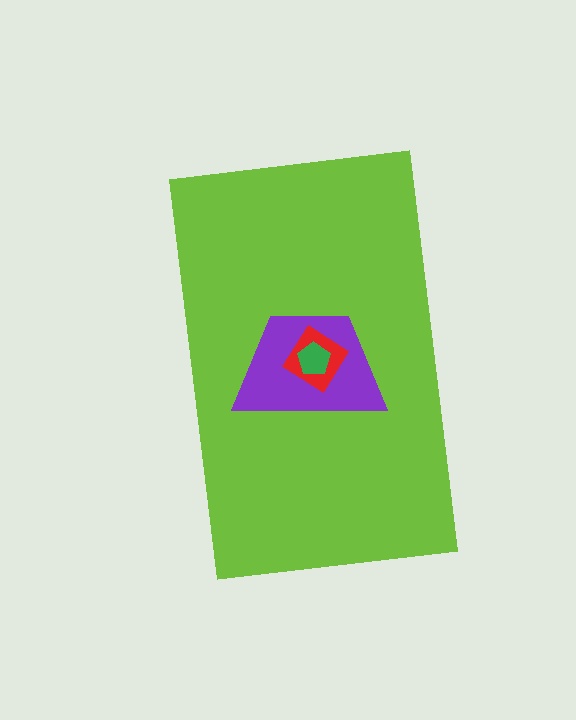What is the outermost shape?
The lime rectangle.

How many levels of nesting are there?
4.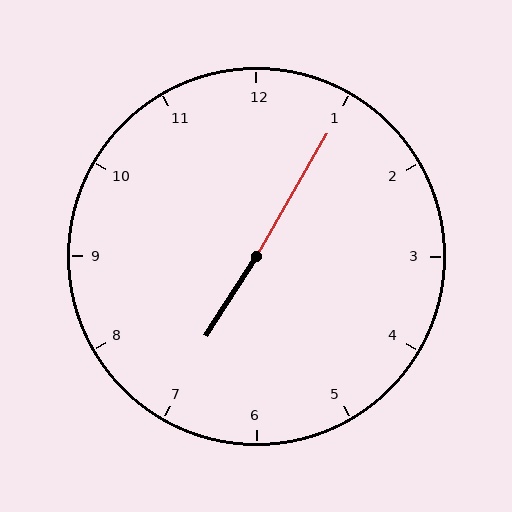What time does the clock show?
7:05.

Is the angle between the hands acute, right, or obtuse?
It is obtuse.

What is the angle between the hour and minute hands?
Approximately 178 degrees.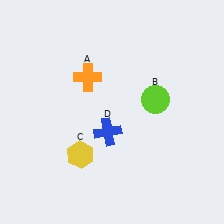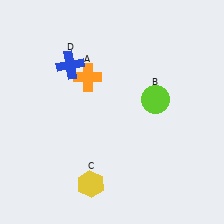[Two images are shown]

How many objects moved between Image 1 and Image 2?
2 objects moved between the two images.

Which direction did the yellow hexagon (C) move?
The yellow hexagon (C) moved down.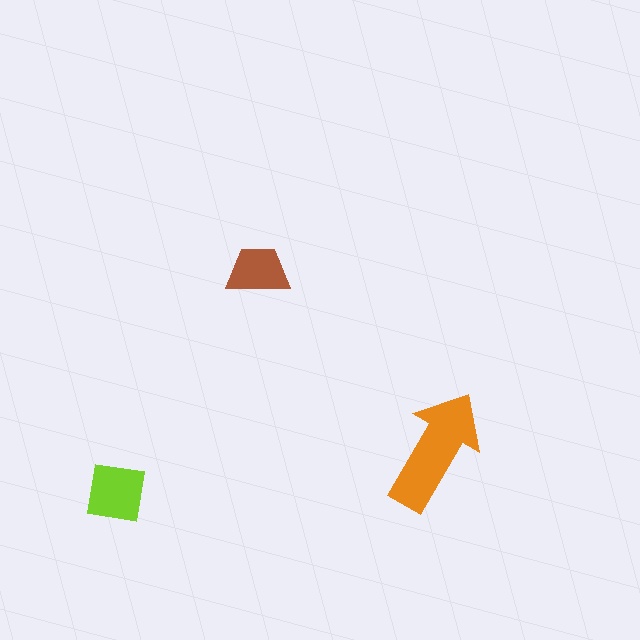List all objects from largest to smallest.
The orange arrow, the lime square, the brown trapezoid.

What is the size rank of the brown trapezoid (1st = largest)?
3rd.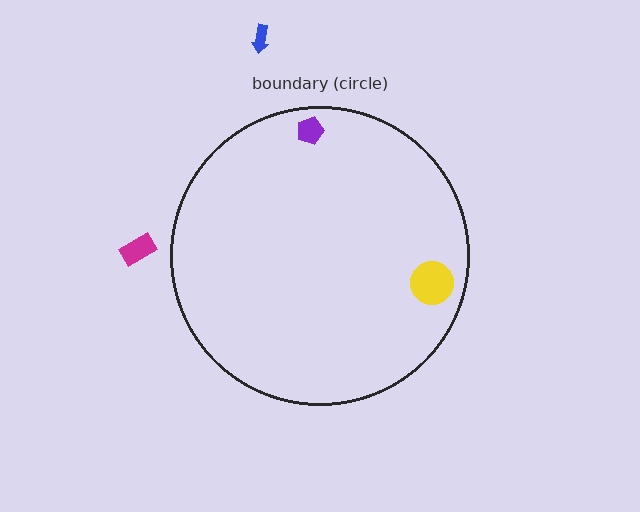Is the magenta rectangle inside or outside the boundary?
Outside.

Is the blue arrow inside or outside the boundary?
Outside.